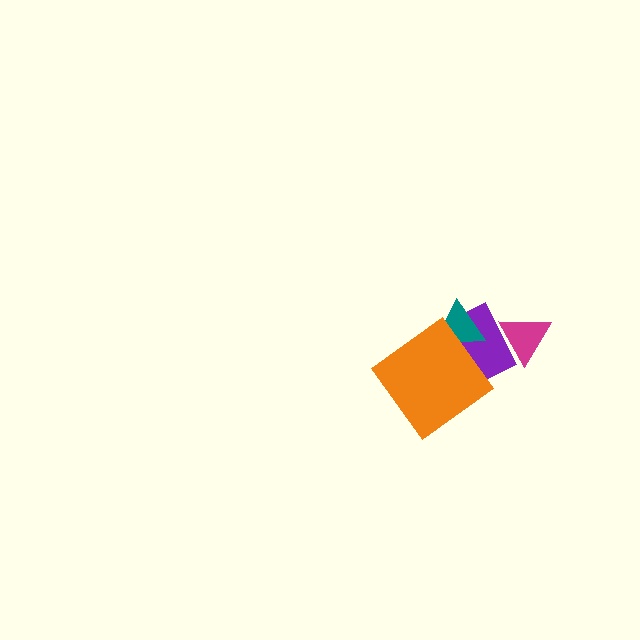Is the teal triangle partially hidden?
Yes, it is partially covered by another shape.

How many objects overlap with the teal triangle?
2 objects overlap with the teal triangle.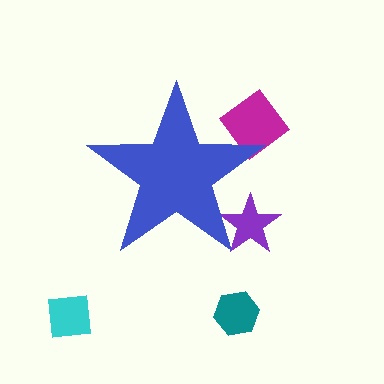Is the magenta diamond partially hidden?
Yes, the magenta diamond is partially hidden behind the blue star.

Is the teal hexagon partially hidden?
No, the teal hexagon is fully visible.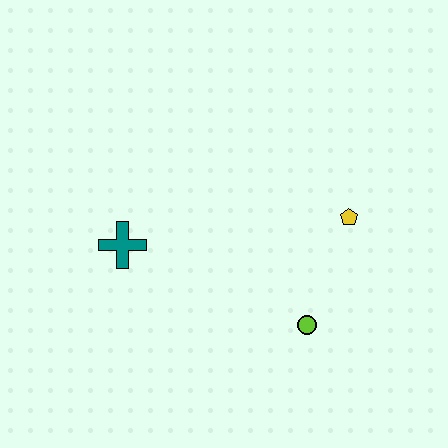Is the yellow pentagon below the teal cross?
No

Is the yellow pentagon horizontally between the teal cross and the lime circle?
No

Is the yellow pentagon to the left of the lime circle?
No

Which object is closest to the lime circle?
The yellow pentagon is closest to the lime circle.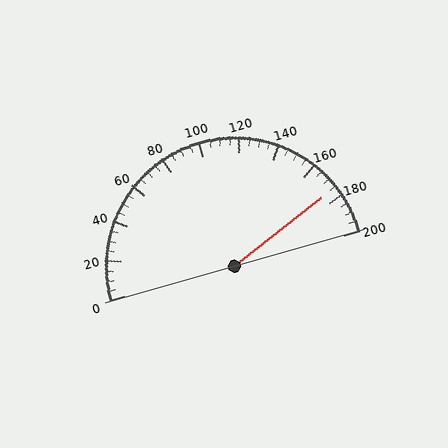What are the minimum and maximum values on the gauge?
The gauge ranges from 0 to 200.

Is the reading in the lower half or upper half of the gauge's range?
The reading is in the upper half of the range (0 to 200).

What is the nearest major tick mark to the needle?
The nearest major tick mark is 180.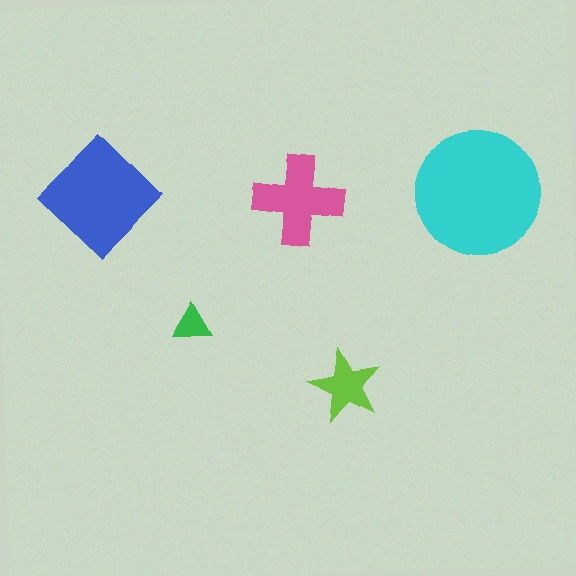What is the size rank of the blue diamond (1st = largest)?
2nd.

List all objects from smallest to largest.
The green triangle, the lime star, the pink cross, the blue diamond, the cyan circle.